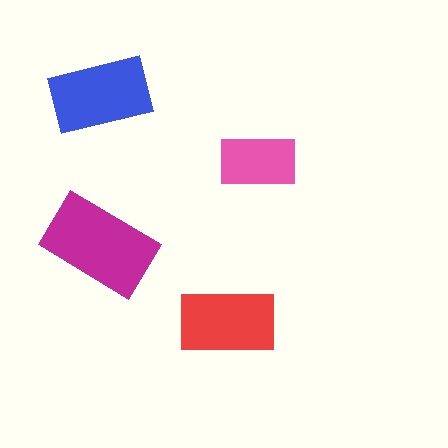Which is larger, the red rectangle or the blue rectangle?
The blue one.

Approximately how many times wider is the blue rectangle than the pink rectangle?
About 1.5 times wider.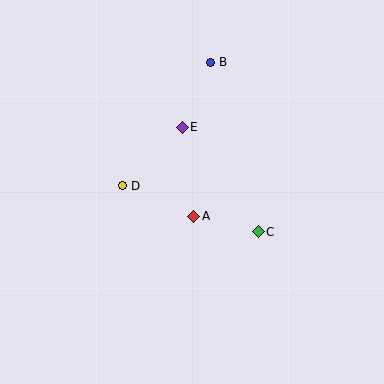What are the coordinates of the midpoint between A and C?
The midpoint between A and C is at (226, 224).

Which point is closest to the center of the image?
Point A at (194, 216) is closest to the center.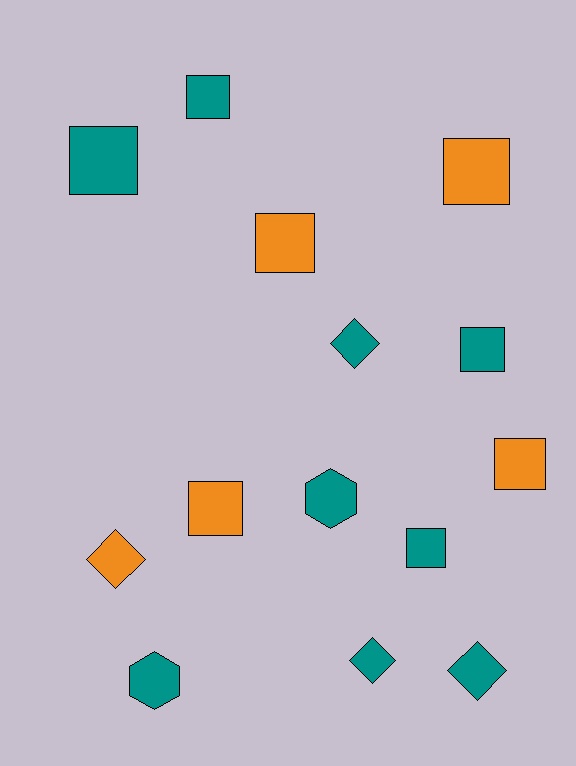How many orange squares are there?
There are 4 orange squares.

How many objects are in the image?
There are 14 objects.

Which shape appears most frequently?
Square, with 8 objects.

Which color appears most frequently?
Teal, with 9 objects.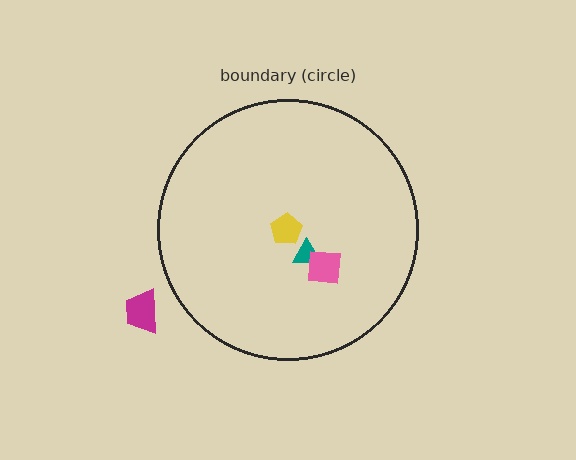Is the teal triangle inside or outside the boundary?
Inside.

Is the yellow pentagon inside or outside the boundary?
Inside.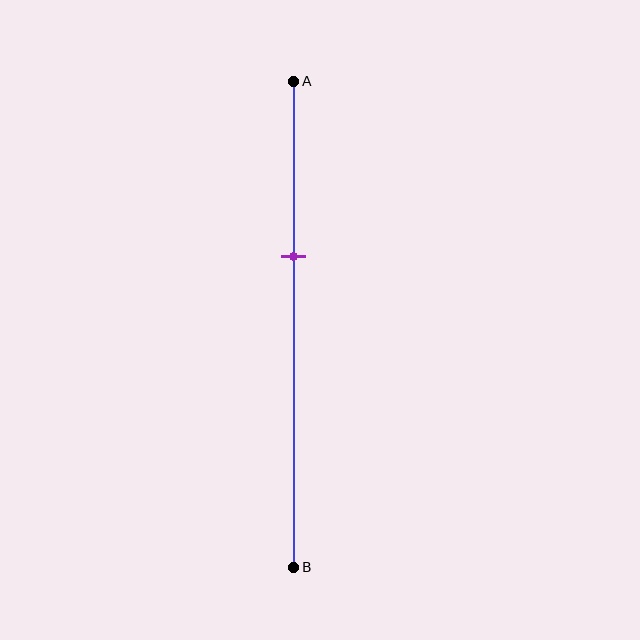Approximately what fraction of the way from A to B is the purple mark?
The purple mark is approximately 35% of the way from A to B.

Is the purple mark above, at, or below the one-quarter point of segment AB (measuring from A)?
The purple mark is below the one-quarter point of segment AB.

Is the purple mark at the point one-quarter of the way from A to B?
No, the mark is at about 35% from A, not at the 25% one-quarter point.